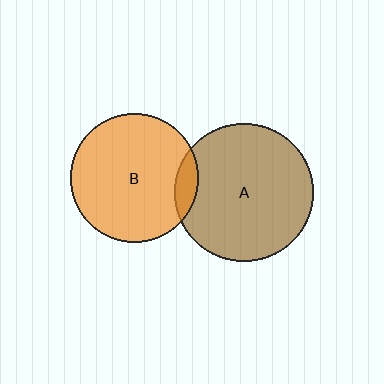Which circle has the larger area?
Circle A (brown).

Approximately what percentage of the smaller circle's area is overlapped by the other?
Approximately 10%.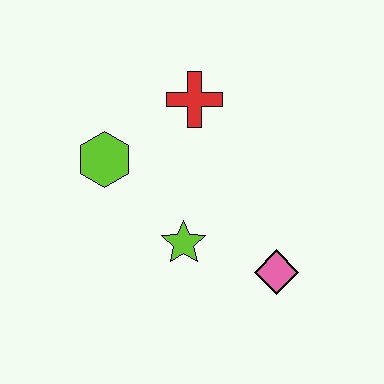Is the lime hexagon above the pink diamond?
Yes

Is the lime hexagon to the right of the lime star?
No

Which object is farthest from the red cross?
The pink diamond is farthest from the red cross.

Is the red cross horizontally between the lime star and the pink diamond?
Yes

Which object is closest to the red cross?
The lime hexagon is closest to the red cross.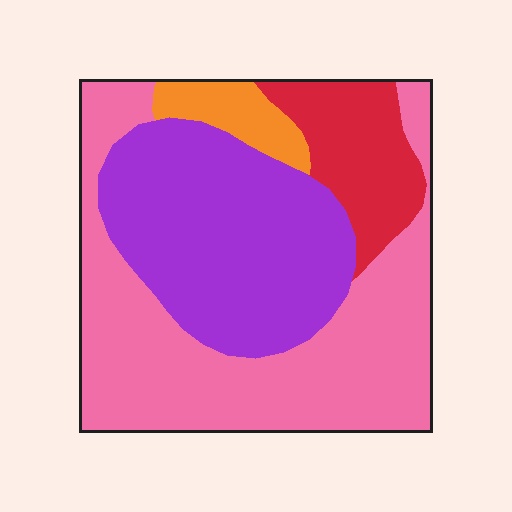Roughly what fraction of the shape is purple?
Purple takes up between a third and a half of the shape.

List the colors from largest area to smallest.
From largest to smallest: pink, purple, red, orange.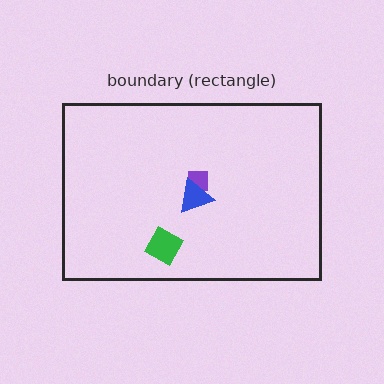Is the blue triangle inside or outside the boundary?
Inside.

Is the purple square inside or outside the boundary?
Inside.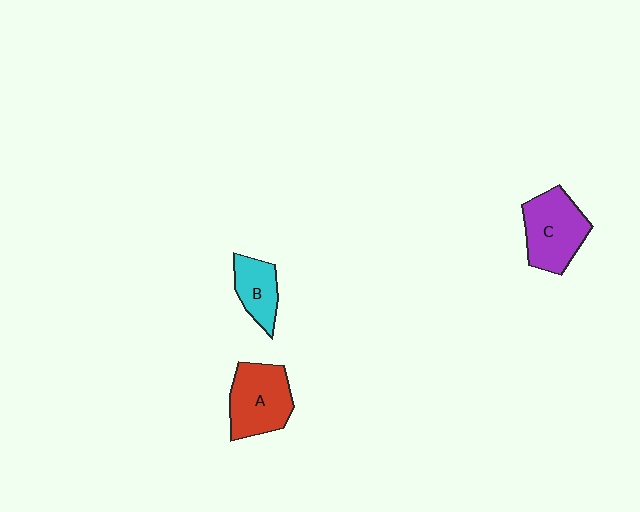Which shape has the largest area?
Shape C (purple).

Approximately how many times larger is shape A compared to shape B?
Approximately 1.6 times.